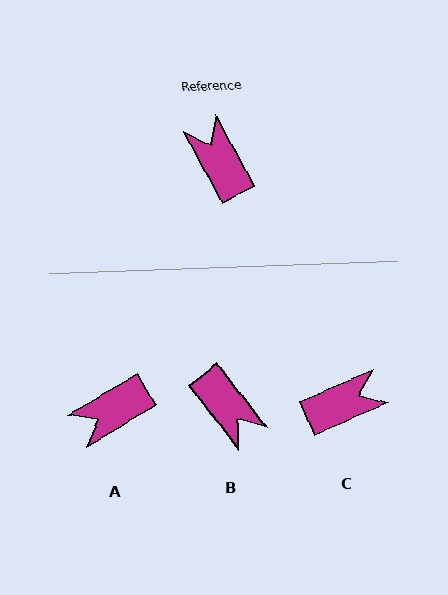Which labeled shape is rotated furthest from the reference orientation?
B, about 170 degrees away.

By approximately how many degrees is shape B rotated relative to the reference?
Approximately 170 degrees clockwise.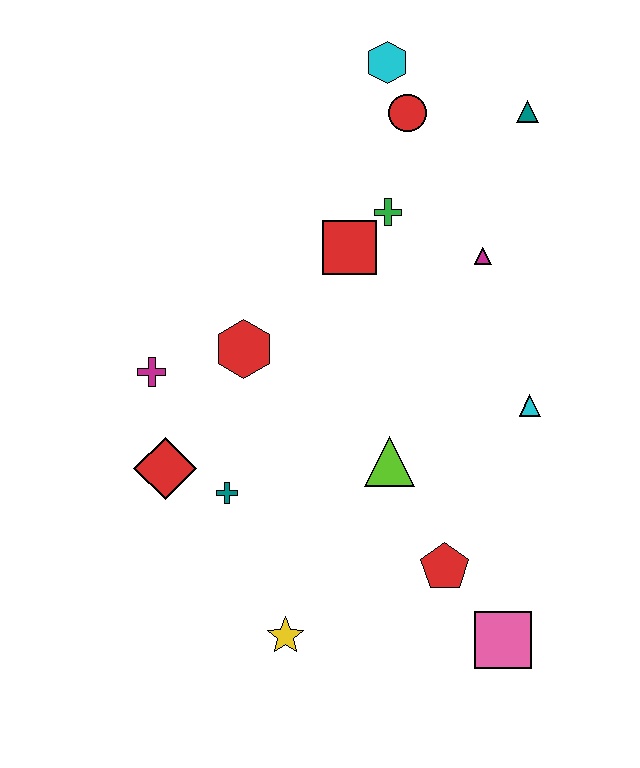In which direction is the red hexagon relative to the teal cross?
The red hexagon is above the teal cross.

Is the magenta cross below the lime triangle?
No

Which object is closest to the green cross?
The red square is closest to the green cross.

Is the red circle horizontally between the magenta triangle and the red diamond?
Yes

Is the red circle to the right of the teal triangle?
No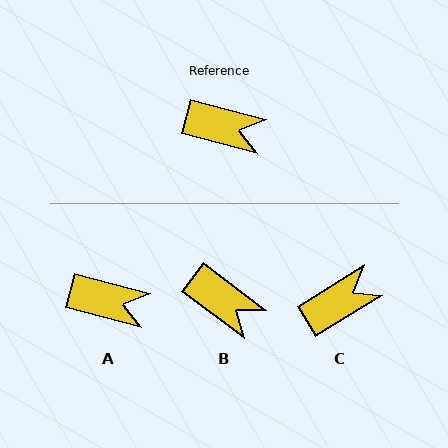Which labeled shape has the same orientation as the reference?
A.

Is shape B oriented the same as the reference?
No, it is off by about 22 degrees.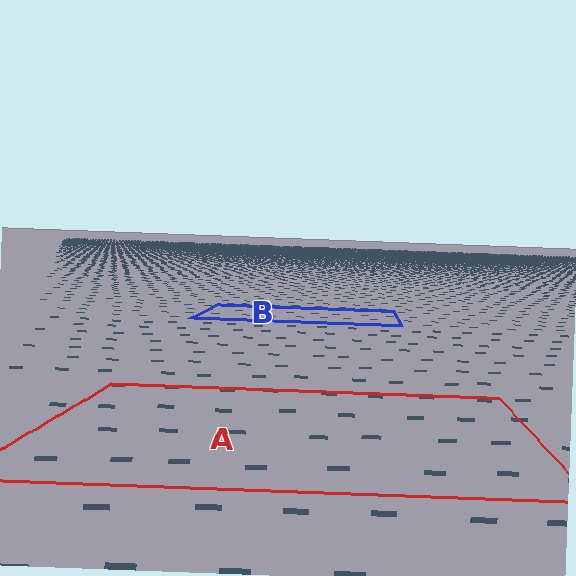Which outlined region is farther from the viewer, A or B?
Region B is farther from the viewer — the texture elements inside it appear smaller and more densely packed.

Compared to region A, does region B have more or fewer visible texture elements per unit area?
Region B has more texture elements per unit area — they are packed more densely because it is farther away.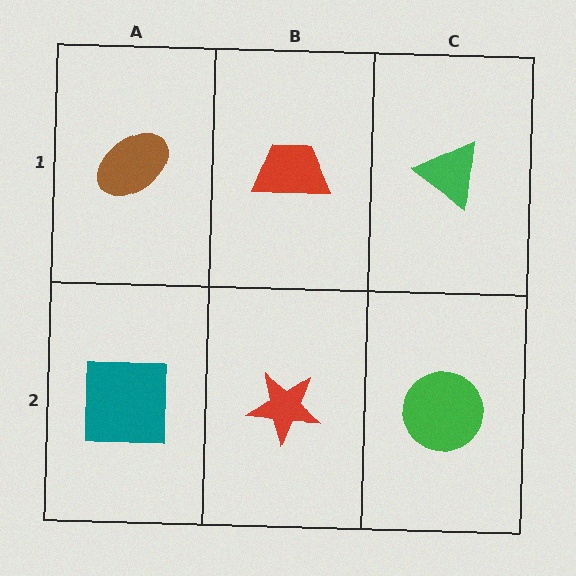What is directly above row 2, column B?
A red trapezoid.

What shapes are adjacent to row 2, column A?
A brown ellipse (row 1, column A), a red star (row 2, column B).